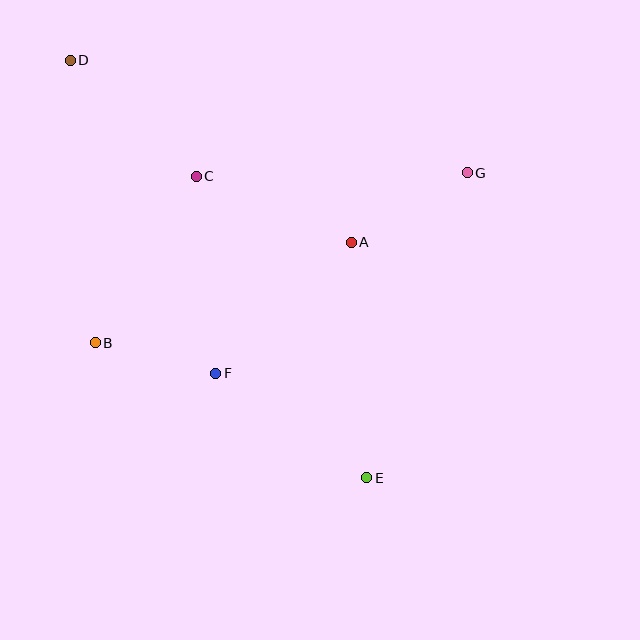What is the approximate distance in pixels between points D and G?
The distance between D and G is approximately 413 pixels.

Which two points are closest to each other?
Points B and F are closest to each other.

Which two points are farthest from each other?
Points D and E are farthest from each other.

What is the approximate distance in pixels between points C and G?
The distance between C and G is approximately 271 pixels.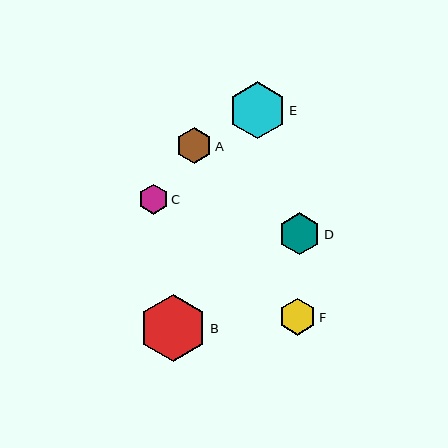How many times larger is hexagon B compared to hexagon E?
Hexagon B is approximately 1.2 times the size of hexagon E.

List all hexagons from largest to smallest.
From largest to smallest: B, E, D, F, A, C.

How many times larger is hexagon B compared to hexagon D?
Hexagon B is approximately 1.6 times the size of hexagon D.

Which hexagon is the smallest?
Hexagon C is the smallest with a size of approximately 30 pixels.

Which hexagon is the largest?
Hexagon B is the largest with a size of approximately 67 pixels.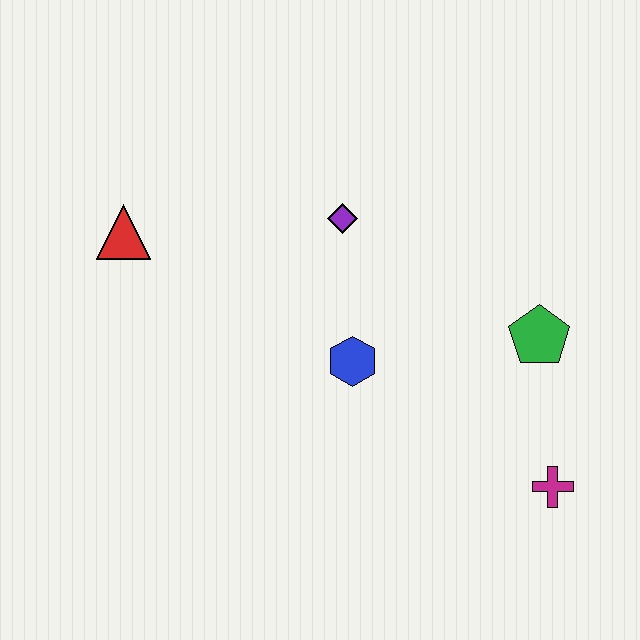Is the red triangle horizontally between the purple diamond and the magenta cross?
No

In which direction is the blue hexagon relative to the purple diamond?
The blue hexagon is below the purple diamond.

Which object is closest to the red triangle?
The purple diamond is closest to the red triangle.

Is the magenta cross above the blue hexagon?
No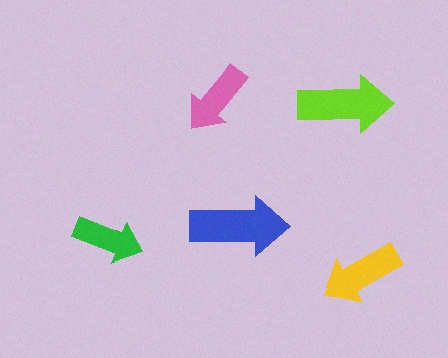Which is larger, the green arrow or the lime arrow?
The lime one.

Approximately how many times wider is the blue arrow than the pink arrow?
About 1.5 times wider.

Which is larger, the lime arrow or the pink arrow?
The lime one.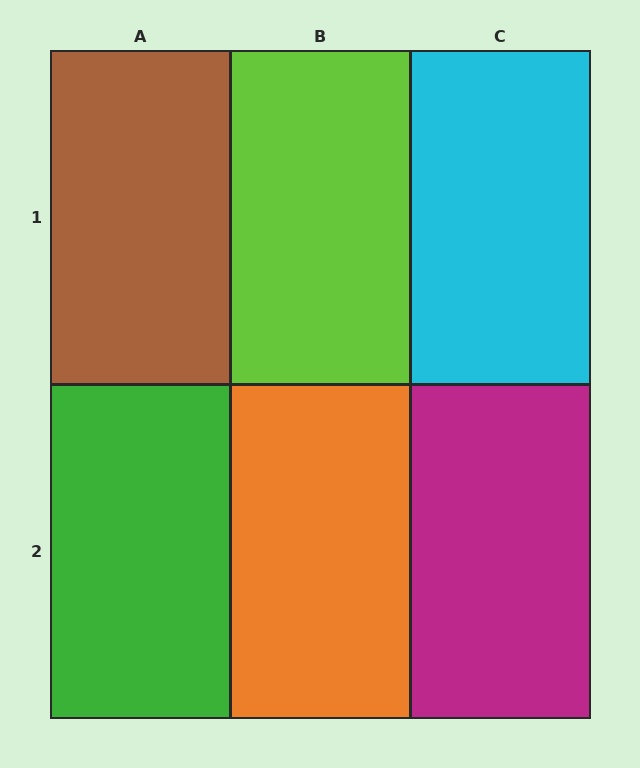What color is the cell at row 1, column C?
Cyan.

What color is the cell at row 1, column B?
Lime.